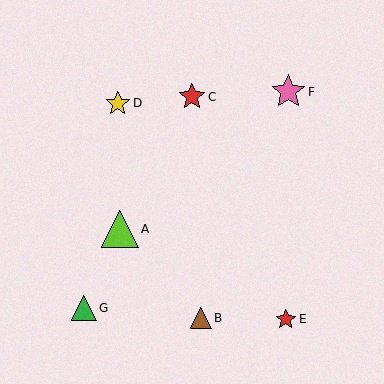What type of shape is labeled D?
Shape D is a yellow star.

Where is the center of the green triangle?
The center of the green triangle is at (84, 308).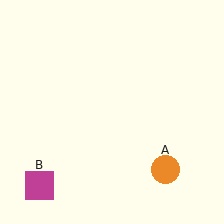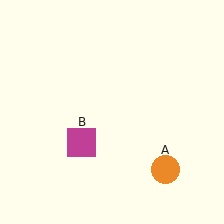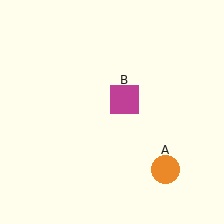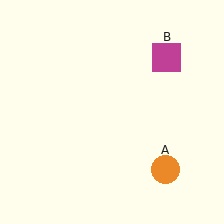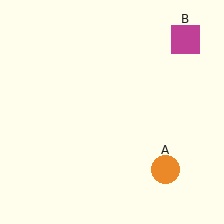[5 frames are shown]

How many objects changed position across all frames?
1 object changed position: magenta square (object B).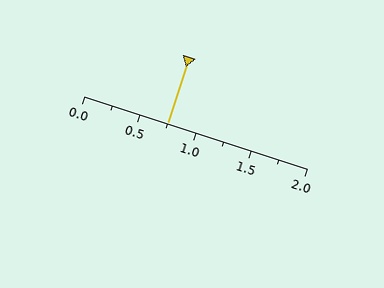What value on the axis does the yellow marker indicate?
The marker indicates approximately 0.75.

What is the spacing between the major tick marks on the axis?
The major ticks are spaced 0.5 apart.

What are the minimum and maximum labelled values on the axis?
The axis runs from 0.0 to 2.0.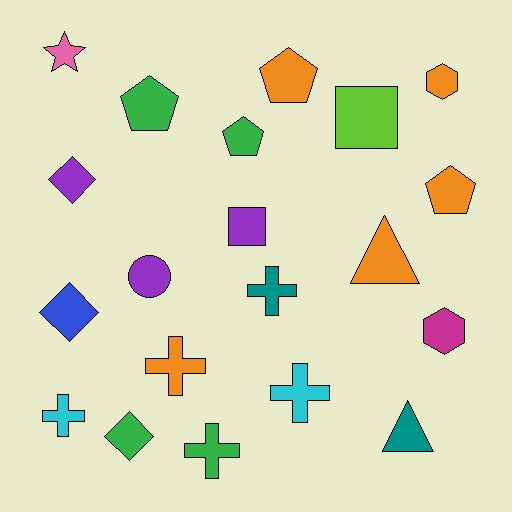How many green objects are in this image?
There are 4 green objects.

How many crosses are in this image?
There are 5 crosses.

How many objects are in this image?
There are 20 objects.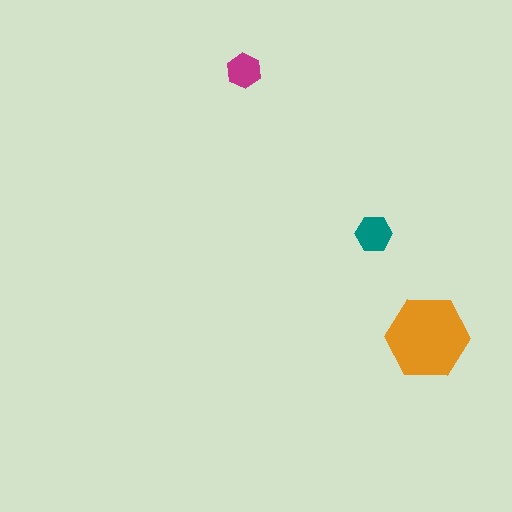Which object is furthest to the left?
The magenta hexagon is leftmost.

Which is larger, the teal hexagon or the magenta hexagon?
The teal one.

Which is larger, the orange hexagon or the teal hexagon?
The orange one.